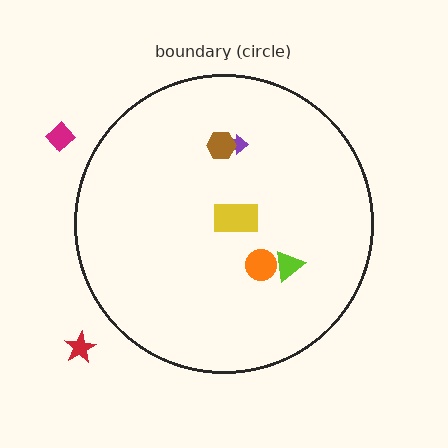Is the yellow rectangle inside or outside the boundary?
Inside.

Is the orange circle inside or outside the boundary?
Inside.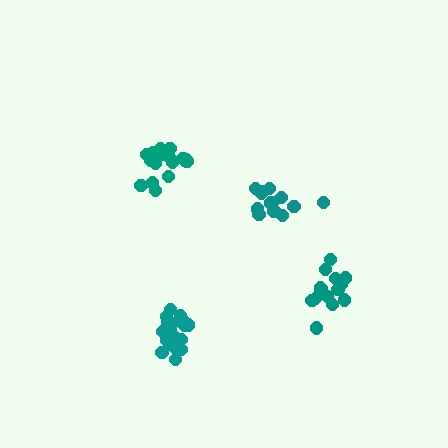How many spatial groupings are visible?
There are 4 spatial groupings.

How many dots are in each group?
Group 1: 15 dots, Group 2: 15 dots, Group 3: 19 dots, Group 4: 20 dots (69 total).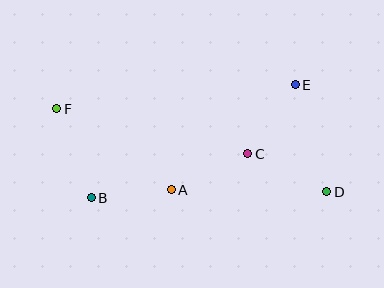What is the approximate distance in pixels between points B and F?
The distance between B and F is approximately 96 pixels.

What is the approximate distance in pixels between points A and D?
The distance between A and D is approximately 155 pixels.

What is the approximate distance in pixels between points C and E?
The distance between C and E is approximately 83 pixels.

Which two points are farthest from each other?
Points D and F are farthest from each other.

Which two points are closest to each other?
Points A and B are closest to each other.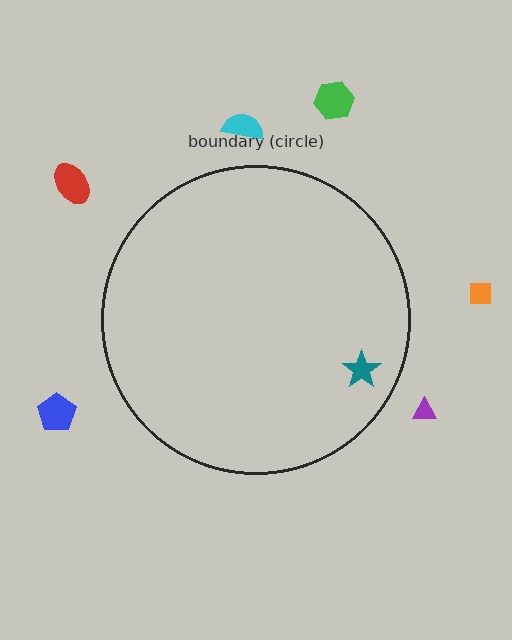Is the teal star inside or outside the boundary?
Inside.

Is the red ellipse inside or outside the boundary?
Outside.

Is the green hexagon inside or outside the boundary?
Outside.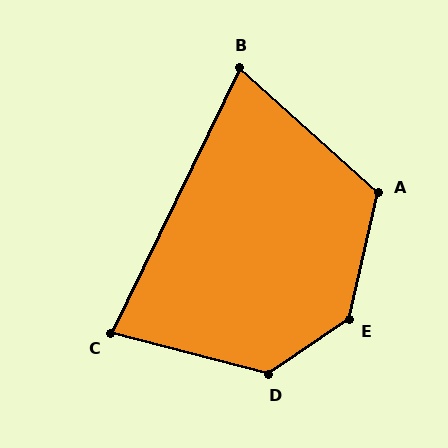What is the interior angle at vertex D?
Approximately 131 degrees (obtuse).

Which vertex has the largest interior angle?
E, at approximately 138 degrees.